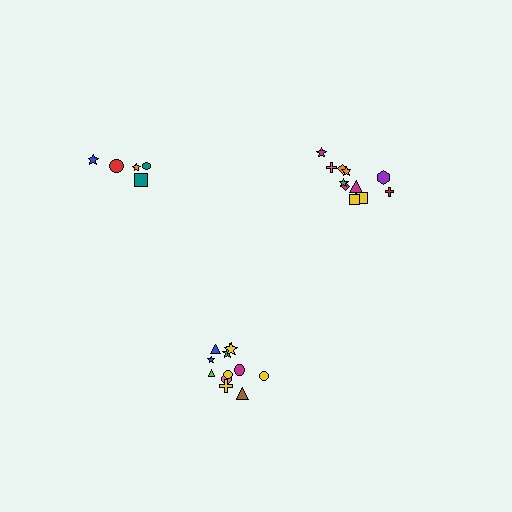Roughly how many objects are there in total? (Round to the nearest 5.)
Roughly 30 objects in total.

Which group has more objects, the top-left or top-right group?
The top-right group.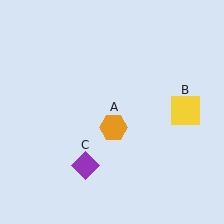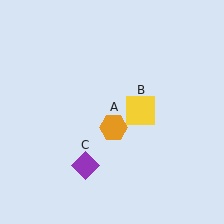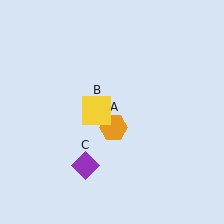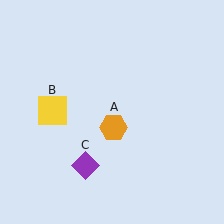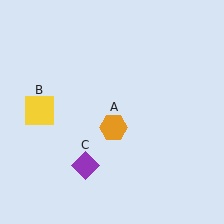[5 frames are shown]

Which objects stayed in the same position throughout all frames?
Orange hexagon (object A) and purple diamond (object C) remained stationary.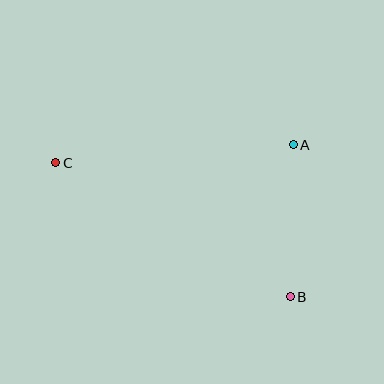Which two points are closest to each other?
Points A and B are closest to each other.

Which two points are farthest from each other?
Points B and C are farthest from each other.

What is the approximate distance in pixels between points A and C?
The distance between A and C is approximately 238 pixels.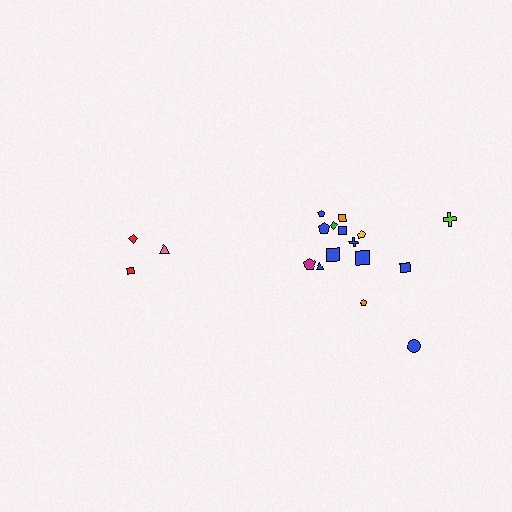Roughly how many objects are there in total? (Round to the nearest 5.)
Roughly 20 objects in total.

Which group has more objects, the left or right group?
The right group.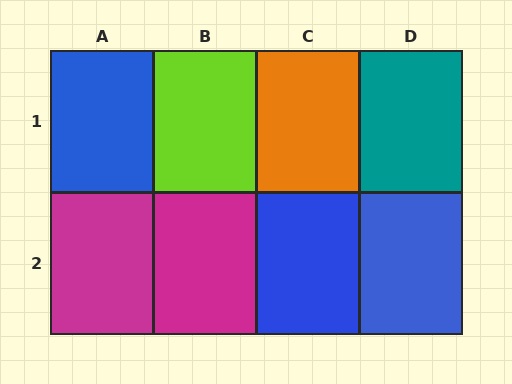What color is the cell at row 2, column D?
Blue.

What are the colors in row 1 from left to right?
Blue, lime, orange, teal.